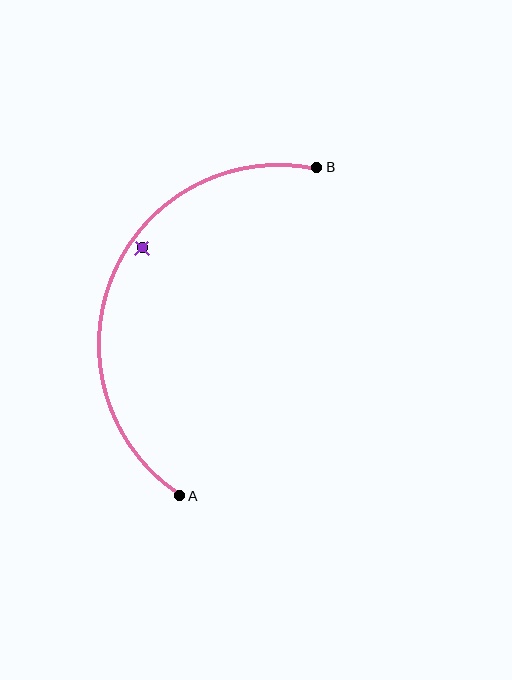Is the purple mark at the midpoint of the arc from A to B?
No — the purple mark does not lie on the arc at all. It sits slightly inside the curve.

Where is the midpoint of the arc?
The arc midpoint is the point on the curve farthest from the straight line joining A and B. It sits to the left of that line.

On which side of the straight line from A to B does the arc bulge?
The arc bulges to the left of the straight line connecting A and B.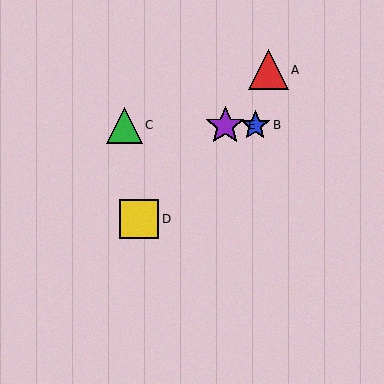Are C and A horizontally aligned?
No, C is at y≈125 and A is at y≈70.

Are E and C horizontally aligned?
Yes, both are at y≈125.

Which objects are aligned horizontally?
Objects B, C, E are aligned horizontally.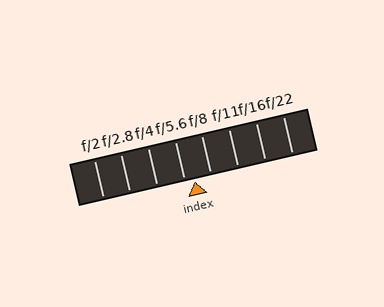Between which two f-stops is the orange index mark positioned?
The index mark is between f/5.6 and f/8.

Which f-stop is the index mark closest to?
The index mark is closest to f/5.6.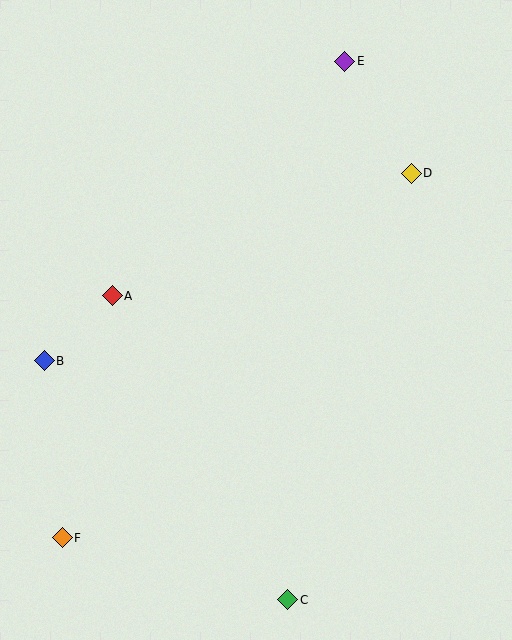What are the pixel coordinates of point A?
Point A is at (112, 296).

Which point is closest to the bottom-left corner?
Point F is closest to the bottom-left corner.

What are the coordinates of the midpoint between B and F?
The midpoint between B and F is at (53, 449).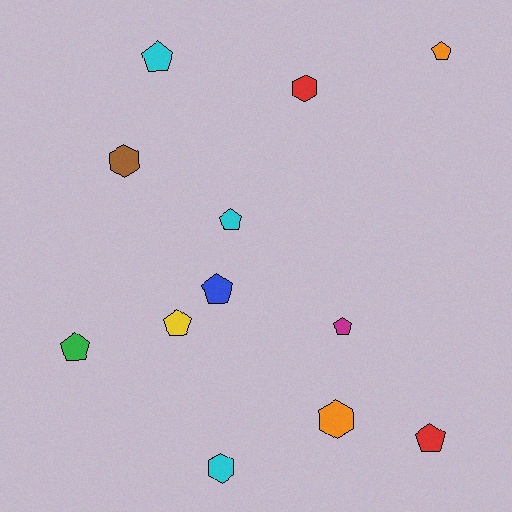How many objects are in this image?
There are 12 objects.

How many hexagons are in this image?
There are 4 hexagons.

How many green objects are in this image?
There is 1 green object.